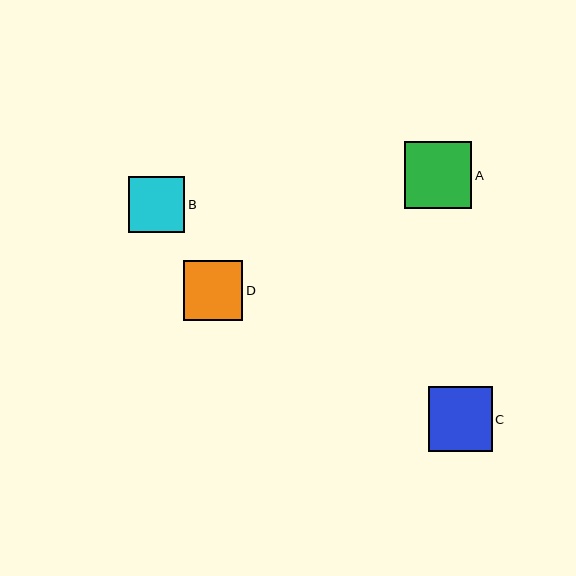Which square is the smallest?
Square B is the smallest with a size of approximately 56 pixels.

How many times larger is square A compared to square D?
Square A is approximately 1.1 times the size of square D.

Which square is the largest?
Square A is the largest with a size of approximately 67 pixels.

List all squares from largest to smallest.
From largest to smallest: A, C, D, B.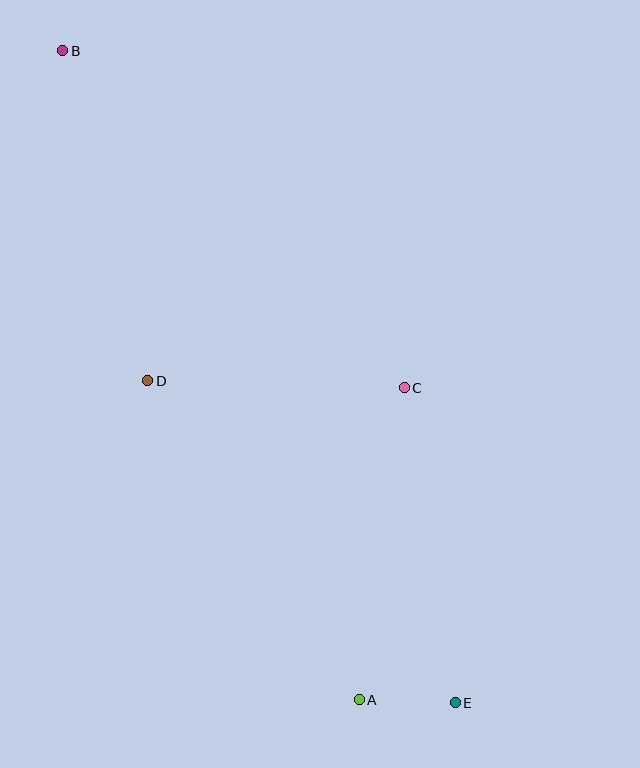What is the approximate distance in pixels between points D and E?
The distance between D and E is approximately 445 pixels.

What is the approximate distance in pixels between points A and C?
The distance between A and C is approximately 315 pixels.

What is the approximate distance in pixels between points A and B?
The distance between A and B is approximately 713 pixels.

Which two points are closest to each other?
Points A and E are closest to each other.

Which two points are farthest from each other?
Points B and E are farthest from each other.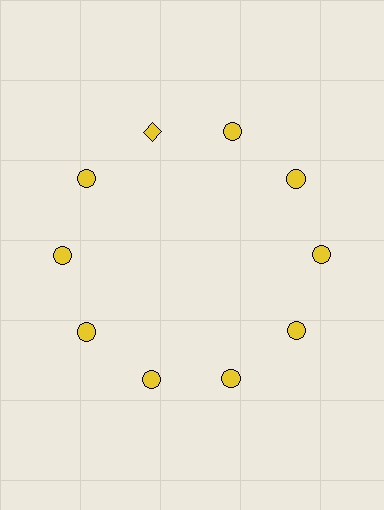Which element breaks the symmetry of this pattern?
The yellow diamond at roughly the 11 o'clock position breaks the symmetry. All other shapes are yellow circles.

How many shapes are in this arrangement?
There are 10 shapes arranged in a ring pattern.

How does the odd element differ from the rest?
It has a different shape: diamond instead of circle.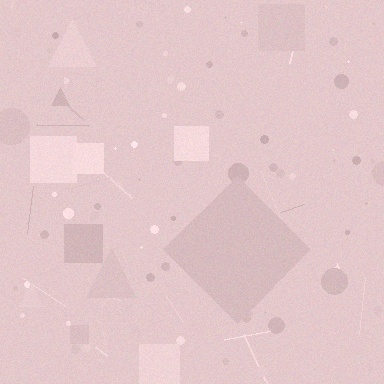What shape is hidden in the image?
A diamond is hidden in the image.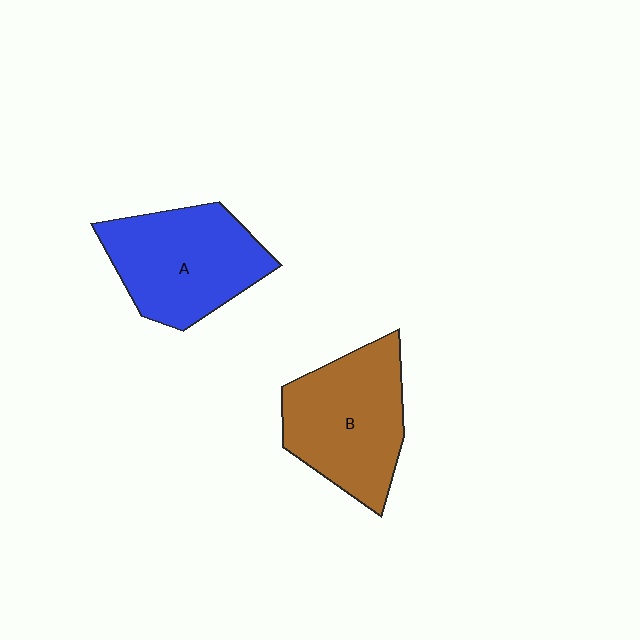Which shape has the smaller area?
Shape A (blue).